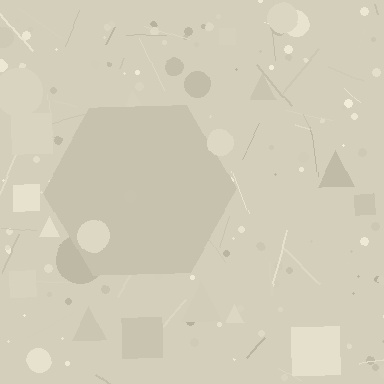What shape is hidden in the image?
A hexagon is hidden in the image.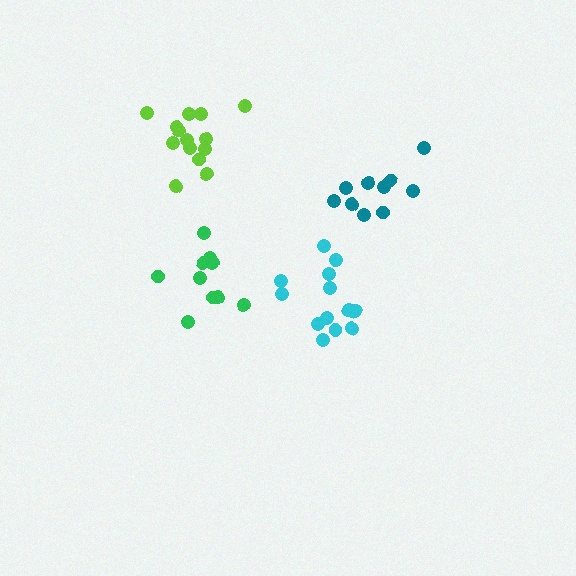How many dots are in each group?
Group 1: 14 dots, Group 2: 14 dots, Group 3: 10 dots, Group 4: 10 dots (48 total).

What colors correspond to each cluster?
The clusters are colored: cyan, lime, green, teal.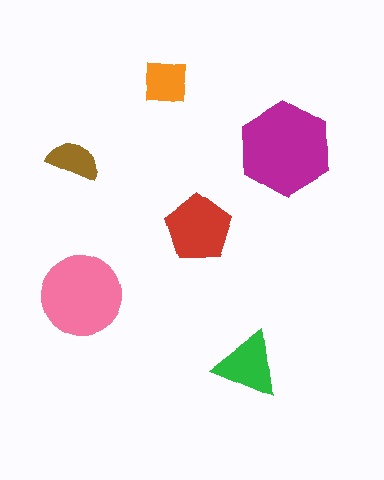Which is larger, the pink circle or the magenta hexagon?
The magenta hexagon.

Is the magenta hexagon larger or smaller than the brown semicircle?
Larger.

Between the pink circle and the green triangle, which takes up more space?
The pink circle.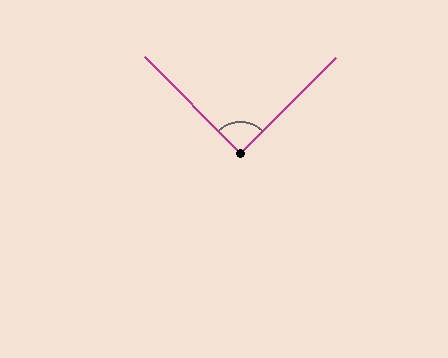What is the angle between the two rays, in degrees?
Approximately 90 degrees.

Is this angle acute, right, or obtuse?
It is approximately a right angle.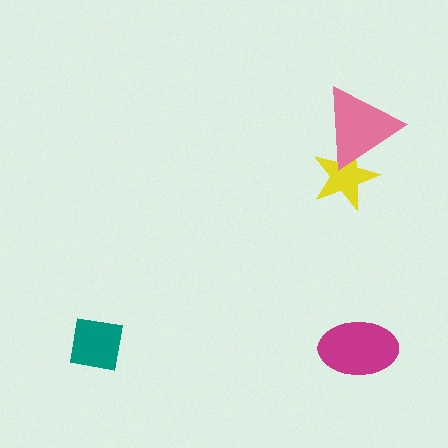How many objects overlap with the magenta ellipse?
0 objects overlap with the magenta ellipse.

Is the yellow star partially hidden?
Yes, it is partially covered by another shape.